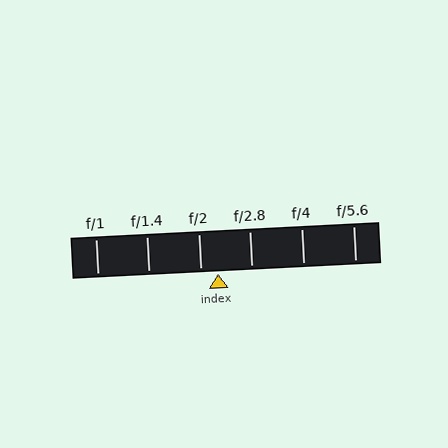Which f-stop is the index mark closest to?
The index mark is closest to f/2.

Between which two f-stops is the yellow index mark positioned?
The index mark is between f/2 and f/2.8.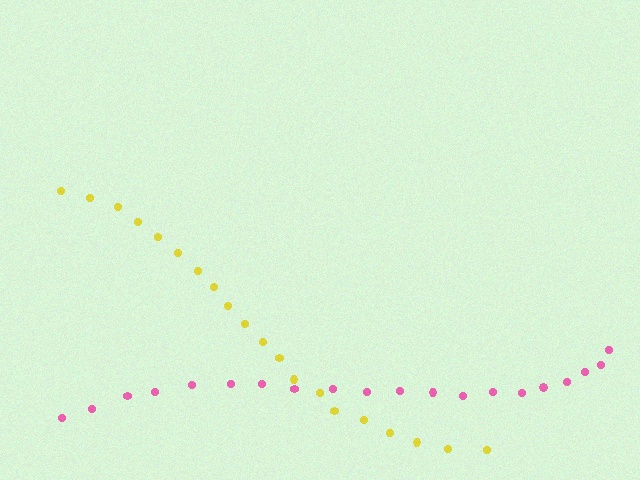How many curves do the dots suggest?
There are 2 distinct paths.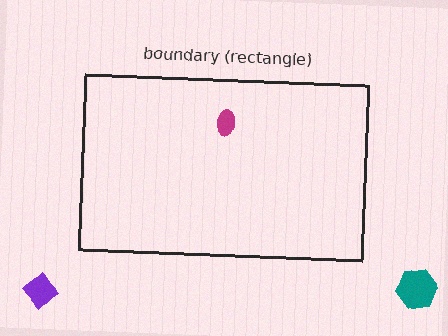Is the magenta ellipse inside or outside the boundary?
Inside.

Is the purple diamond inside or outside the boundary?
Outside.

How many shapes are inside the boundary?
1 inside, 2 outside.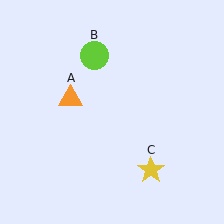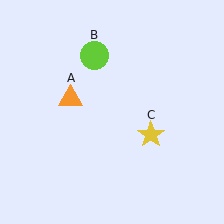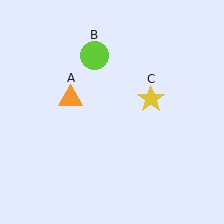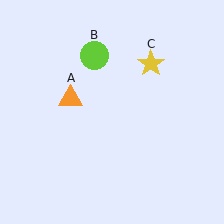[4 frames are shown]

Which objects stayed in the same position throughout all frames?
Orange triangle (object A) and lime circle (object B) remained stationary.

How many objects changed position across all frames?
1 object changed position: yellow star (object C).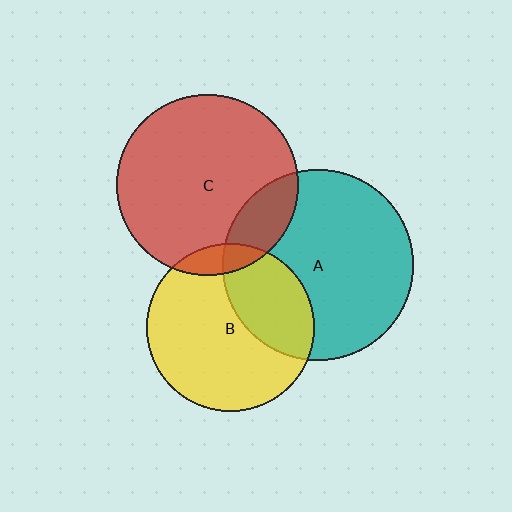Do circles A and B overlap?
Yes.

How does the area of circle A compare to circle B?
Approximately 1.3 times.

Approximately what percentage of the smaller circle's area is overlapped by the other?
Approximately 35%.